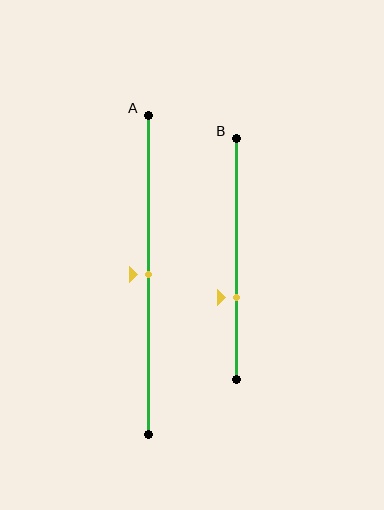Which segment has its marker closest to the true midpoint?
Segment A has its marker closest to the true midpoint.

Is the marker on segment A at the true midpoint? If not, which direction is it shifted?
Yes, the marker on segment A is at the true midpoint.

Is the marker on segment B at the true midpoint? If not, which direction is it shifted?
No, the marker on segment B is shifted downward by about 16% of the segment length.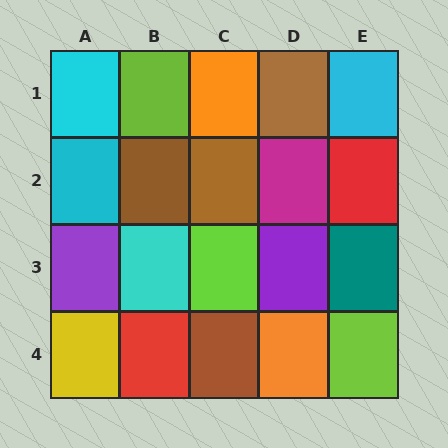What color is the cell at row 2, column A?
Cyan.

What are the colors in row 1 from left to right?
Cyan, lime, orange, brown, cyan.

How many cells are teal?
1 cell is teal.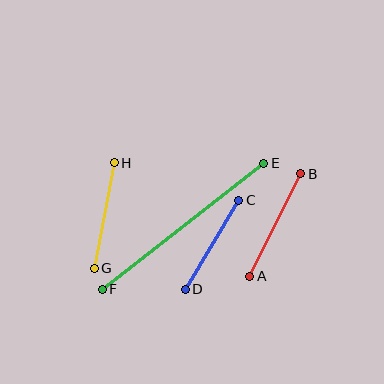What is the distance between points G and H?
The distance is approximately 107 pixels.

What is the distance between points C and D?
The distance is approximately 104 pixels.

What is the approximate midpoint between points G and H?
The midpoint is at approximately (104, 215) pixels.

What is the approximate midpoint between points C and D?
The midpoint is at approximately (212, 245) pixels.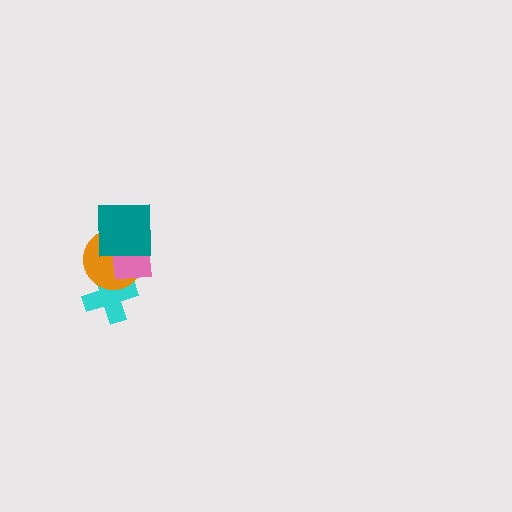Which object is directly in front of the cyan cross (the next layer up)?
The orange circle is directly in front of the cyan cross.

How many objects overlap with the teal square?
2 objects overlap with the teal square.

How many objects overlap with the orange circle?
3 objects overlap with the orange circle.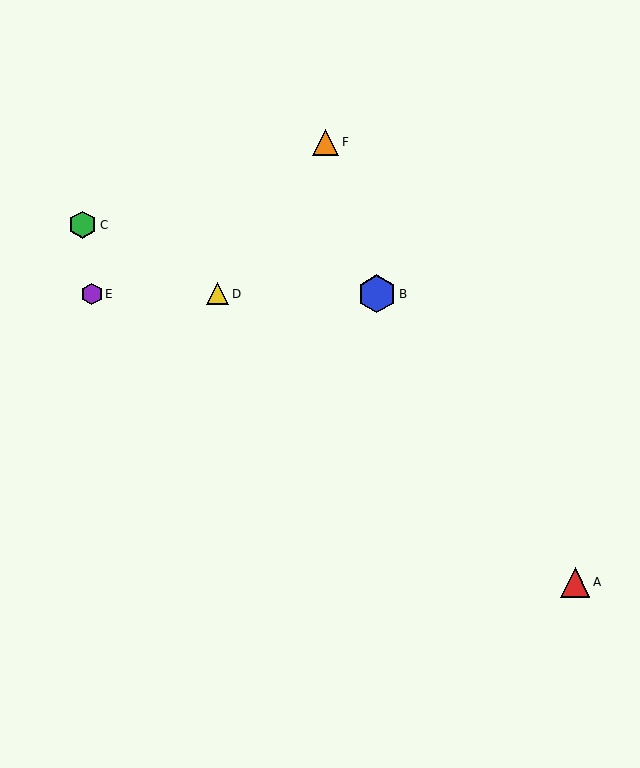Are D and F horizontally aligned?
No, D is at y≈294 and F is at y≈142.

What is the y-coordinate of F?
Object F is at y≈142.